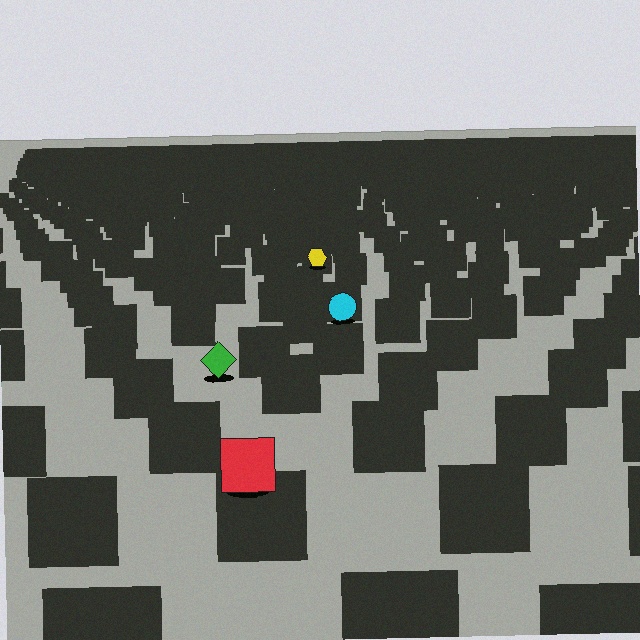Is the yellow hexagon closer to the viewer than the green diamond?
No. The green diamond is closer — you can tell from the texture gradient: the ground texture is coarser near it.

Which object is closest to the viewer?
The red square is closest. The texture marks near it are larger and more spread out.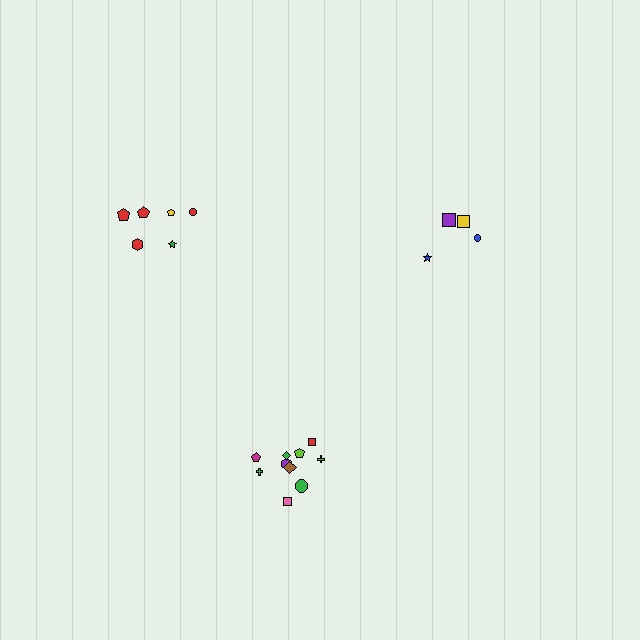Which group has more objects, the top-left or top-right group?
The top-left group.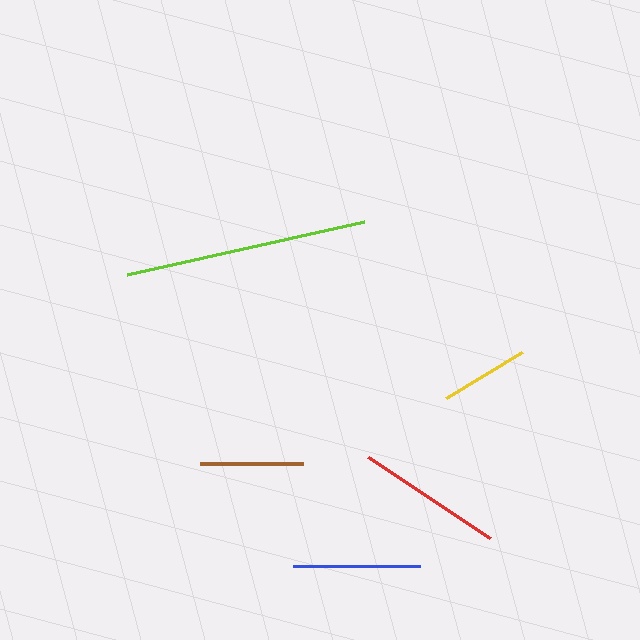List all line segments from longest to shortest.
From longest to shortest: lime, red, blue, brown, yellow.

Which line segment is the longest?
The lime line is the longest at approximately 243 pixels.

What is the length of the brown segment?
The brown segment is approximately 103 pixels long.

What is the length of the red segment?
The red segment is approximately 147 pixels long.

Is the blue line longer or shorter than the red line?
The red line is longer than the blue line.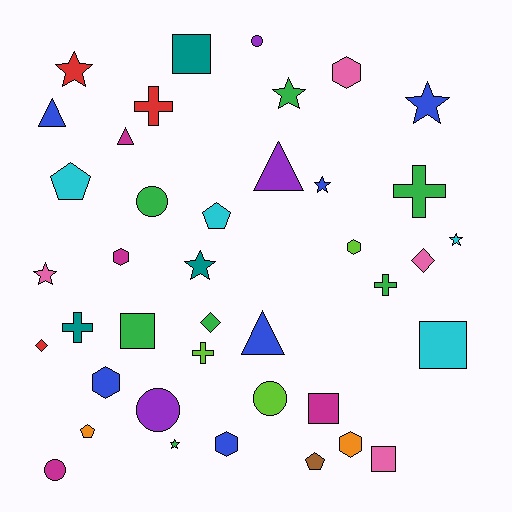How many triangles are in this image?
There are 4 triangles.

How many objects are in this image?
There are 40 objects.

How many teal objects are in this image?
There are 3 teal objects.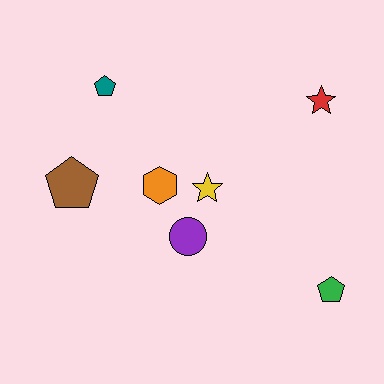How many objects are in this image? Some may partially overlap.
There are 7 objects.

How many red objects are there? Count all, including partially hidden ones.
There is 1 red object.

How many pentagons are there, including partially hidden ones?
There are 3 pentagons.